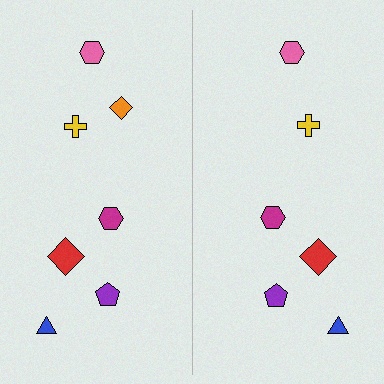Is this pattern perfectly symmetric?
No, the pattern is not perfectly symmetric. A orange diamond is missing from the right side.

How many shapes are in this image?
There are 13 shapes in this image.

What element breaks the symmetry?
A orange diamond is missing from the right side.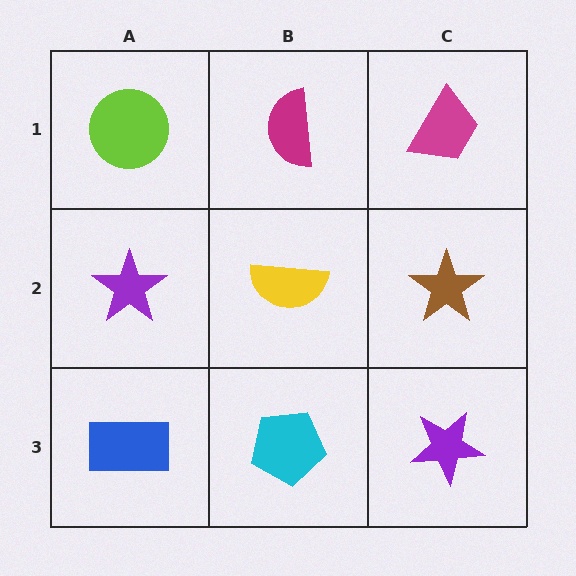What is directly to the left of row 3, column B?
A blue rectangle.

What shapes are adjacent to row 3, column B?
A yellow semicircle (row 2, column B), a blue rectangle (row 3, column A), a purple star (row 3, column C).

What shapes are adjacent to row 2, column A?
A lime circle (row 1, column A), a blue rectangle (row 3, column A), a yellow semicircle (row 2, column B).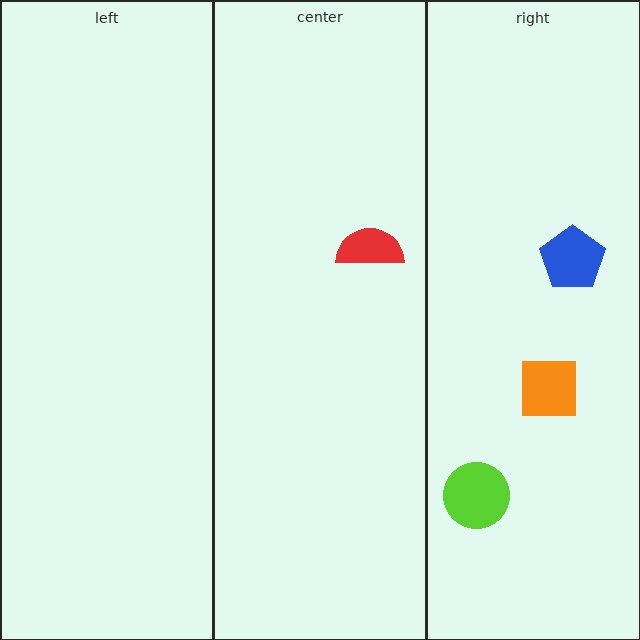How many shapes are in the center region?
1.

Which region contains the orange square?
The right region.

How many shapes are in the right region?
3.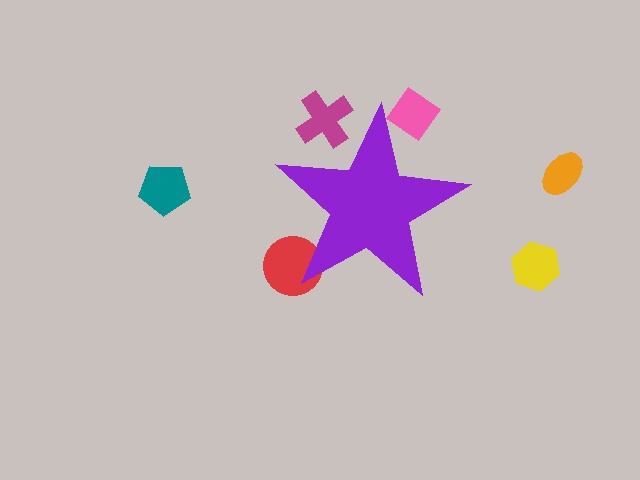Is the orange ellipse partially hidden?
No, the orange ellipse is fully visible.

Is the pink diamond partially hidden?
Yes, the pink diamond is partially hidden behind the purple star.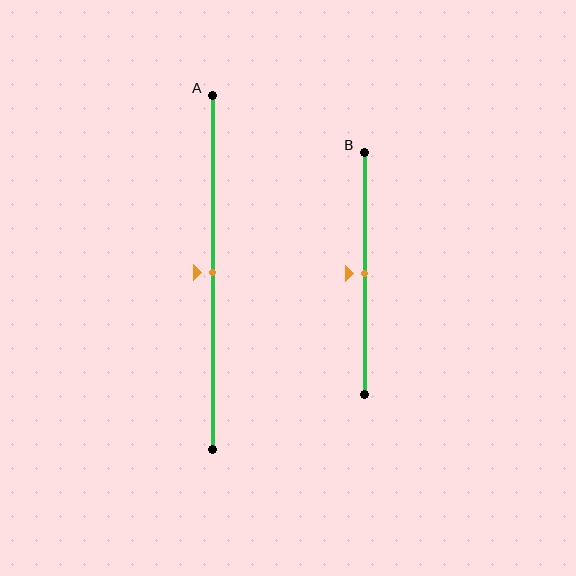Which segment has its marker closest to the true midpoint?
Segment A has its marker closest to the true midpoint.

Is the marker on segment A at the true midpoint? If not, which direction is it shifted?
Yes, the marker on segment A is at the true midpoint.